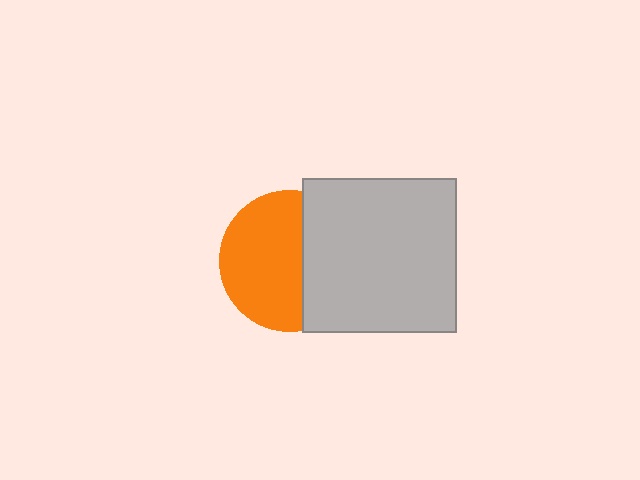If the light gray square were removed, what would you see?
You would see the complete orange circle.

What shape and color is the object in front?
The object in front is a light gray square.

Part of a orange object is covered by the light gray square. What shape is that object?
It is a circle.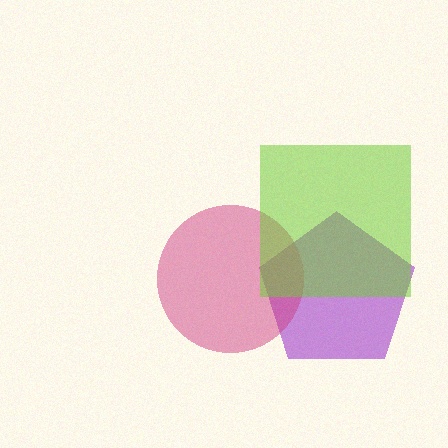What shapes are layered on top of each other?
The layered shapes are: a purple pentagon, a magenta circle, a lime square.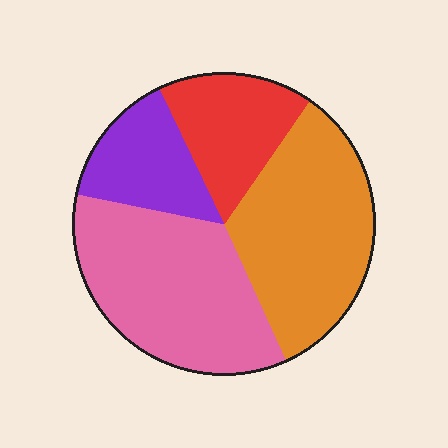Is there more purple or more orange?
Orange.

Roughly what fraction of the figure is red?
Red takes up about one sixth (1/6) of the figure.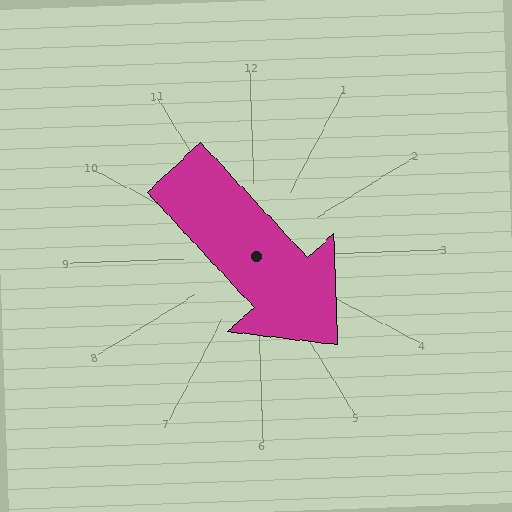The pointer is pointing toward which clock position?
Roughly 5 o'clock.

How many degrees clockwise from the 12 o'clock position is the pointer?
Approximately 139 degrees.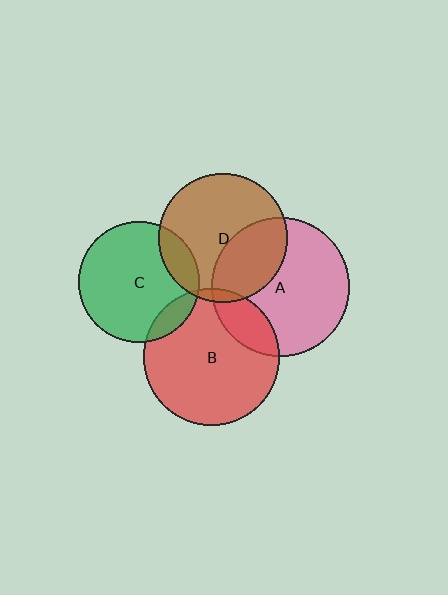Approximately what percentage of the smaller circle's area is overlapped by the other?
Approximately 5%.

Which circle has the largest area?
Circle A (pink).